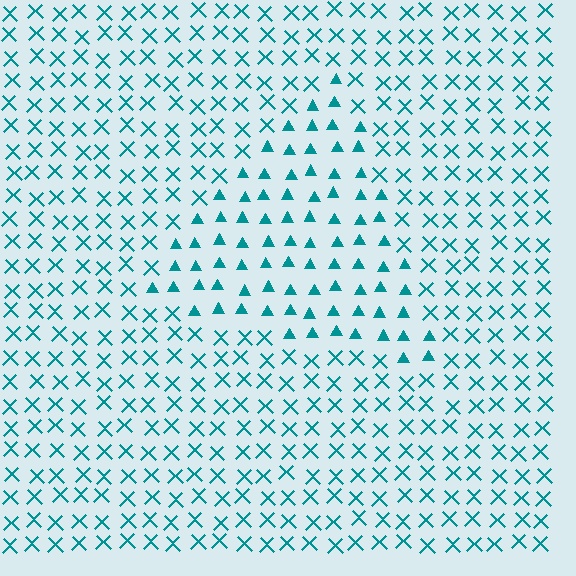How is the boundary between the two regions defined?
The boundary is defined by a change in element shape: triangles inside vs. X marks outside. All elements share the same color and spacing.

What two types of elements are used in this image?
The image uses triangles inside the triangle region and X marks outside it.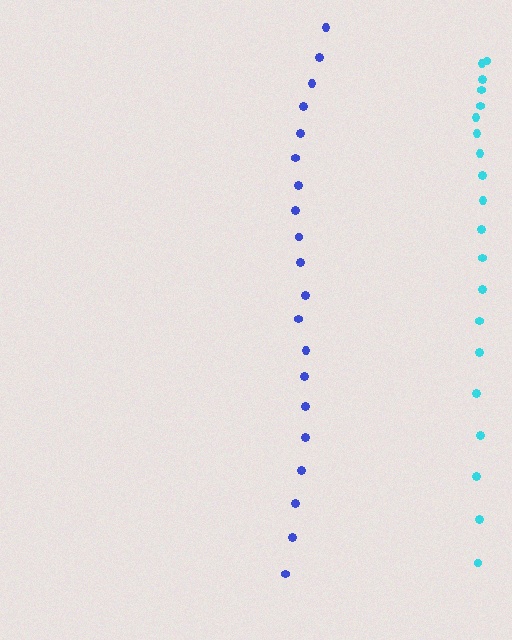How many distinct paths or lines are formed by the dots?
There are 2 distinct paths.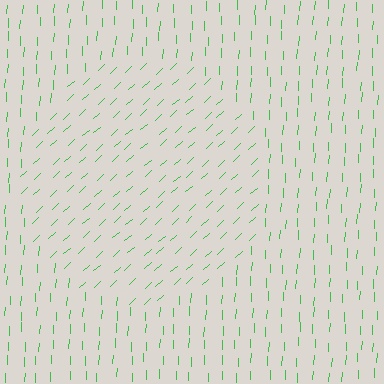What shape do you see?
I see a circle.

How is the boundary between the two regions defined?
The boundary is defined purely by a change in line orientation (approximately 45 degrees difference). All lines are the same color and thickness.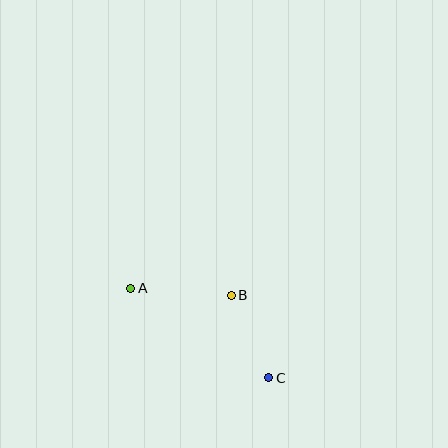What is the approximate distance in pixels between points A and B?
The distance between A and B is approximately 101 pixels.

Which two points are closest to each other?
Points B and C are closest to each other.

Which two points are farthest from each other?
Points A and C are farthest from each other.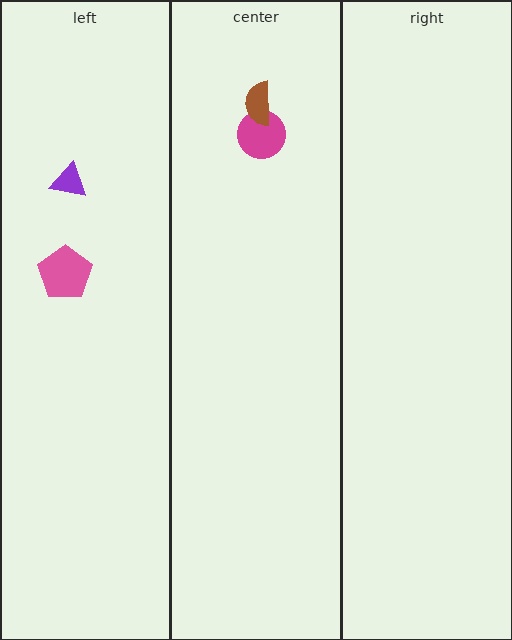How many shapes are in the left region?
2.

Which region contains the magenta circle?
The center region.